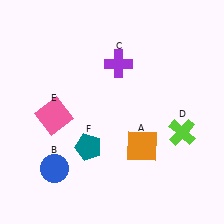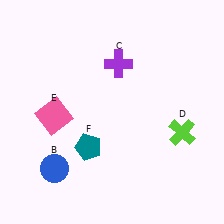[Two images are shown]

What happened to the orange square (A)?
The orange square (A) was removed in Image 2. It was in the bottom-right area of Image 1.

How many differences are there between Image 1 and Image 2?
There is 1 difference between the two images.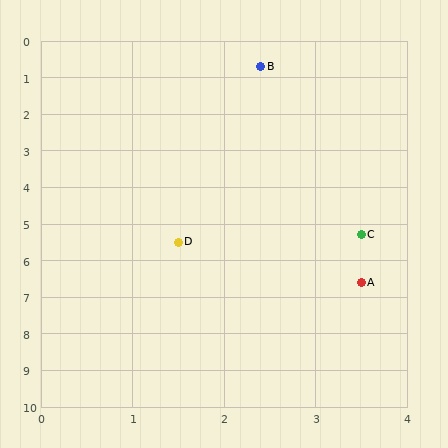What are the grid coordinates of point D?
Point D is at approximately (1.5, 5.5).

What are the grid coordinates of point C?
Point C is at approximately (3.5, 5.3).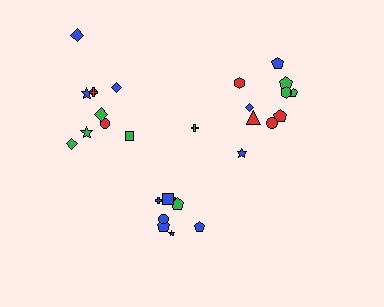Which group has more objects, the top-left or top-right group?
The top-right group.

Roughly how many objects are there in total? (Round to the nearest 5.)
Roughly 30 objects in total.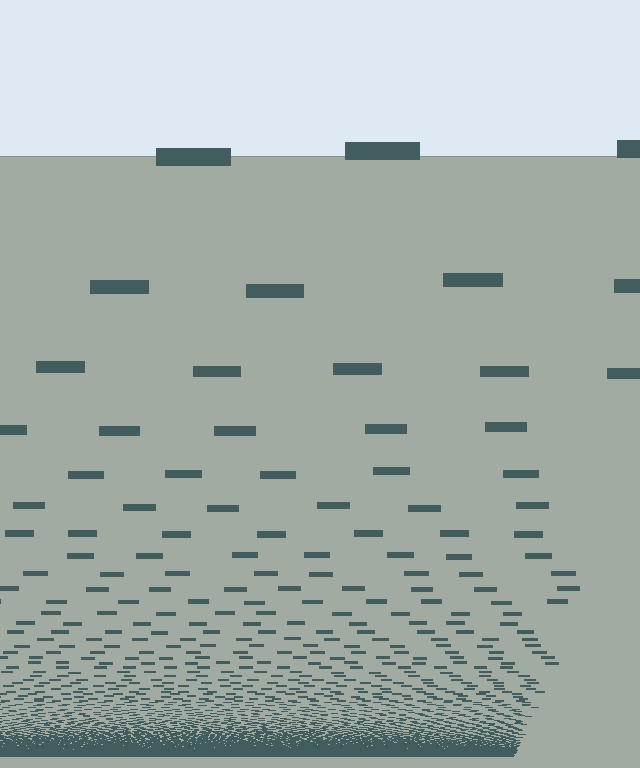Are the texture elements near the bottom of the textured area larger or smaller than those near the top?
Smaller. The gradient is inverted — elements near the bottom are smaller and denser.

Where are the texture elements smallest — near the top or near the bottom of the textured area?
Near the bottom.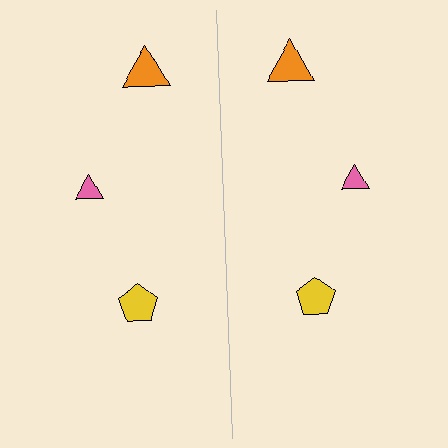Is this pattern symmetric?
Yes, this pattern has bilateral (reflection) symmetry.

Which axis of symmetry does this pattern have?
The pattern has a vertical axis of symmetry running through the center of the image.